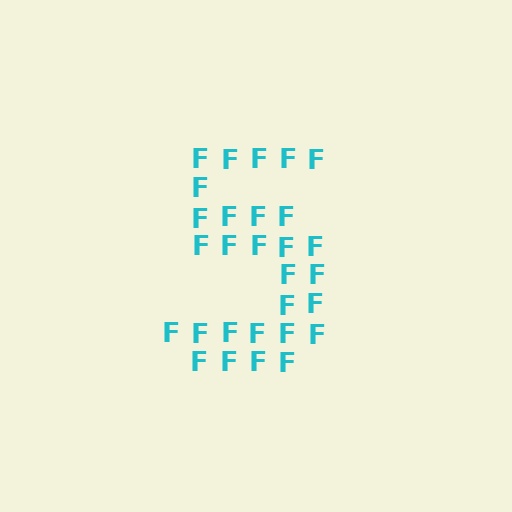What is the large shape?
The large shape is the digit 5.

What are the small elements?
The small elements are letter F's.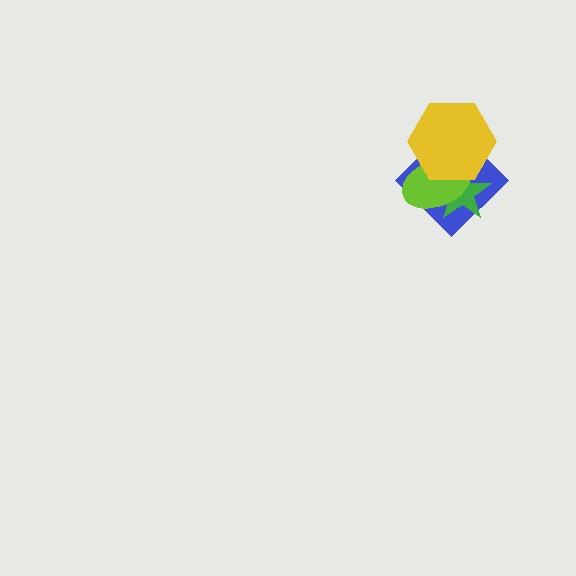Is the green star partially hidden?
Yes, it is partially covered by another shape.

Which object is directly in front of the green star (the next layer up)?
The lime ellipse is directly in front of the green star.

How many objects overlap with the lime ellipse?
3 objects overlap with the lime ellipse.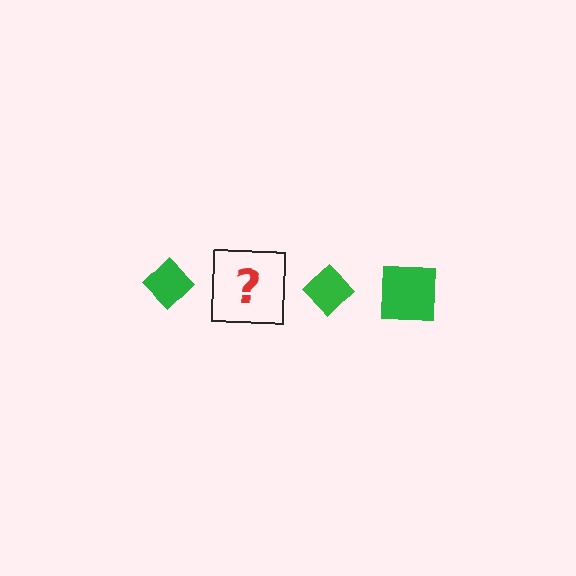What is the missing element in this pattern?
The missing element is a green square.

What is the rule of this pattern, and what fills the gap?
The rule is that the pattern cycles through diamond, square shapes in green. The gap should be filled with a green square.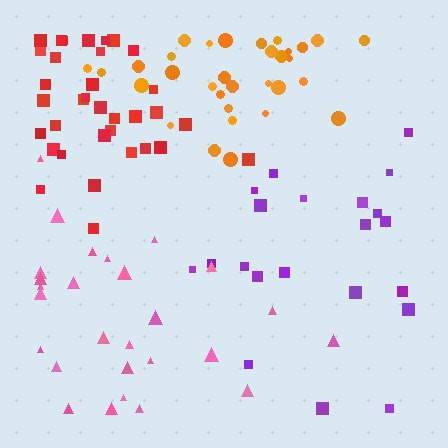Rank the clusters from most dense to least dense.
orange, red, pink, purple.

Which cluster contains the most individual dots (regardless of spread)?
Red (35).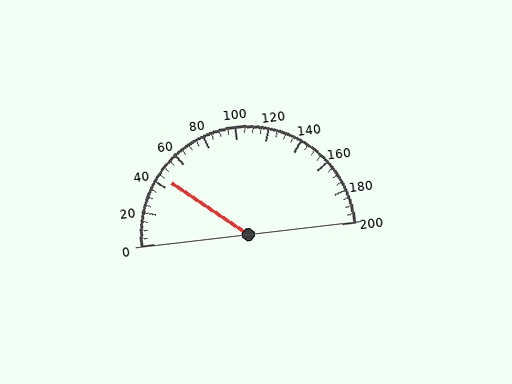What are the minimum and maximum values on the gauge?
The gauge ranges from 0 to 200.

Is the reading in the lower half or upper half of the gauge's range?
The reading is in the lower half of the range (0 to 200).